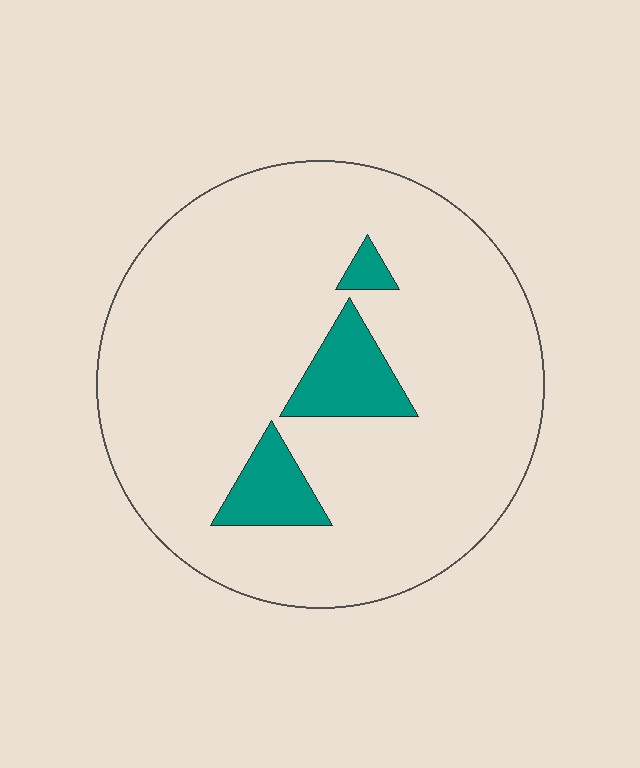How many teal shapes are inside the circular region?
3.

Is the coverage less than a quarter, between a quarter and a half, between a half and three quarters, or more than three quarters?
Less than a quarter.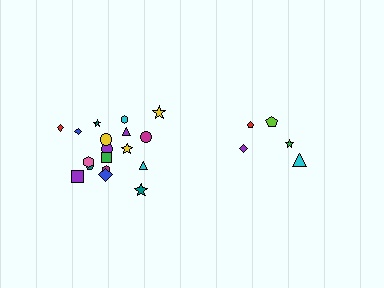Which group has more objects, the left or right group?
The left group.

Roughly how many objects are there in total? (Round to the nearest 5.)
Roughly 25 objects in total.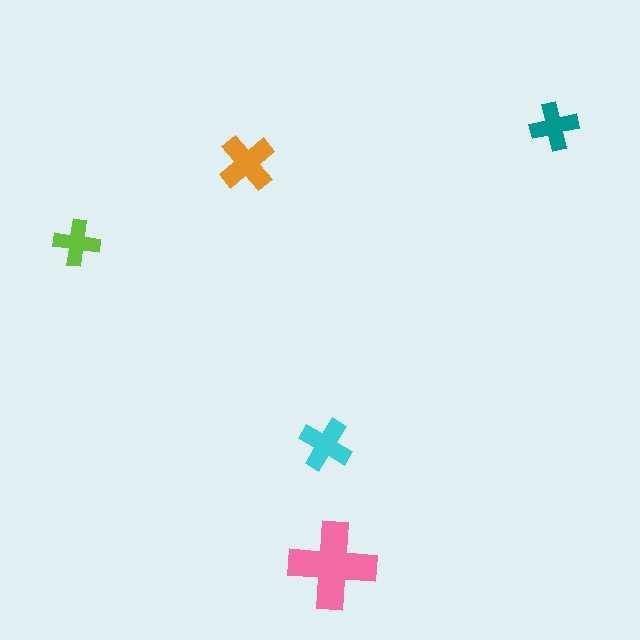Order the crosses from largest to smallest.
the pink one, the orange one, the cyan one, the teal one, the lime one.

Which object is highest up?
The teal cross is topmost.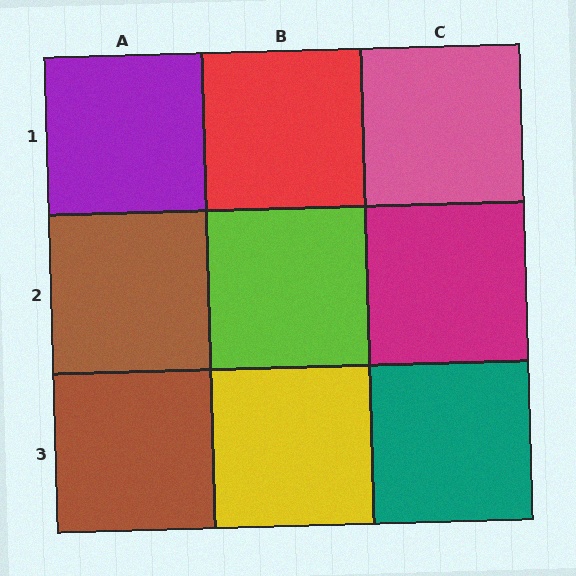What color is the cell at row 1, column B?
Red.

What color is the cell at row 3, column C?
Teal.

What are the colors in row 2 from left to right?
Brown, lime, magenta.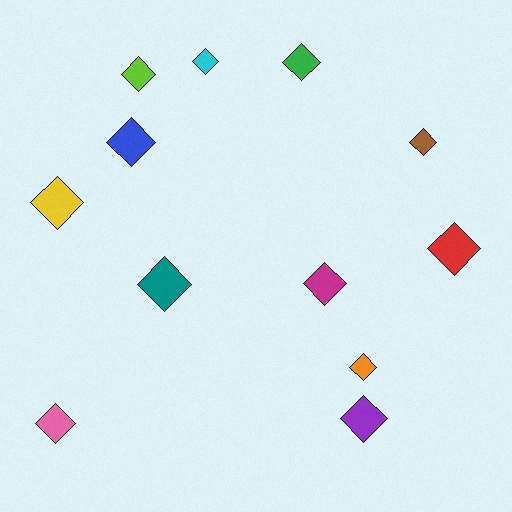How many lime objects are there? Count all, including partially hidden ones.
There is 1 lime object.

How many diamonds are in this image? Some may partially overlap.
There are 12 diamonds.